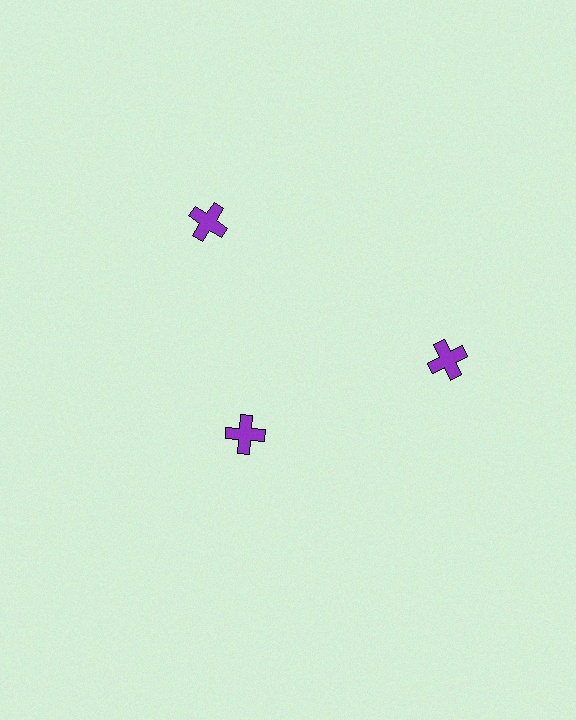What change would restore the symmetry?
The symmetry would be restored by moving it outward, back onto the ring so that all 3 crosses sit at equal angles and equal distance from the center.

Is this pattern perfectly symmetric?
No. The 3 purple crosses are arranged in a ring, but one element near the 7 o'clock position is pulled inward toward the center, breaking the 3-fold rotational symmetry.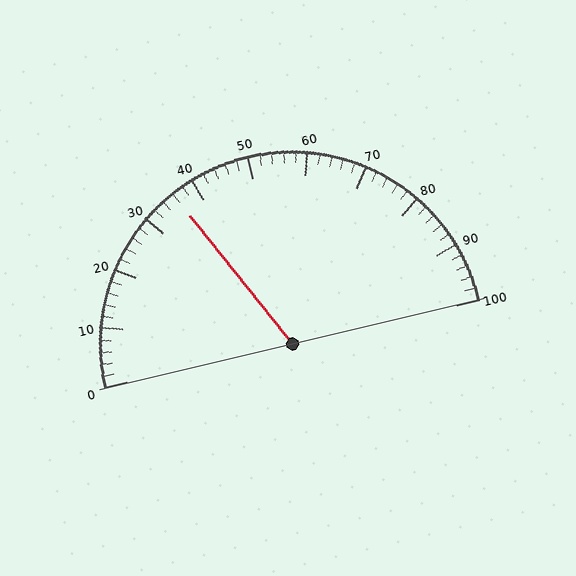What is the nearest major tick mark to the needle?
The nearest major tick mark is 40.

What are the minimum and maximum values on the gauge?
The gauge ranges from 0 to 100.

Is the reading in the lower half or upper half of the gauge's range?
The reading is in the lower half of the range (0 to 100).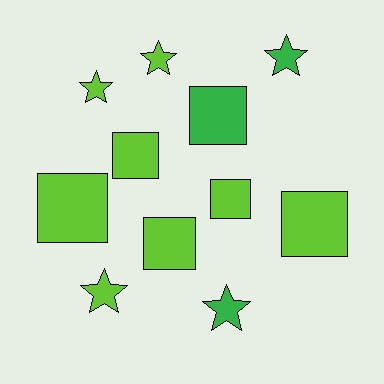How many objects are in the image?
There are 11 objects.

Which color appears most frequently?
Lime, with 8 objects.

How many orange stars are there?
There are no orange stars.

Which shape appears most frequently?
Square, with 6 objects.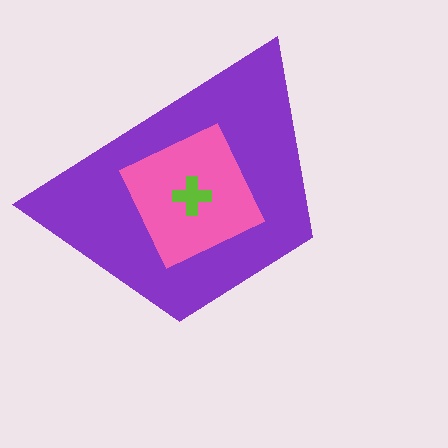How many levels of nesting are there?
3.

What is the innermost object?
The lime cross.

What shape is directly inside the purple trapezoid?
The pink diamond.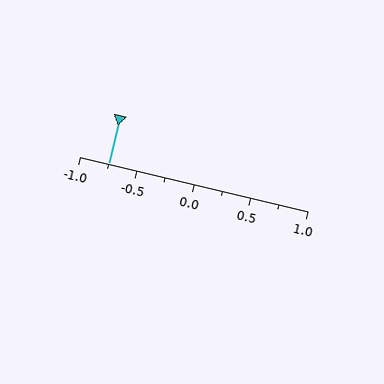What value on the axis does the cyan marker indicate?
The marker indicates approximately -0.75.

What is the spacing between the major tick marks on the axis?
The major ticks are spaced 0.5 apart.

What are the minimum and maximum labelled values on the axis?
The axis runs from -1.0 to 1.0.